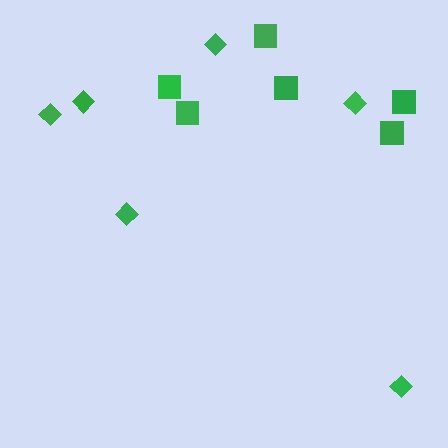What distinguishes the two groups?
There are 2 groups: one group of squares (6) and one group of diamonds (6).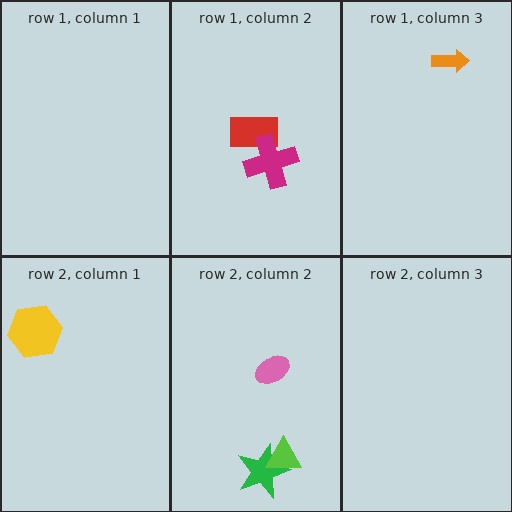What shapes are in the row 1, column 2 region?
The red rectangle, the magenta cross.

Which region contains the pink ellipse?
The row 2, column 2 region.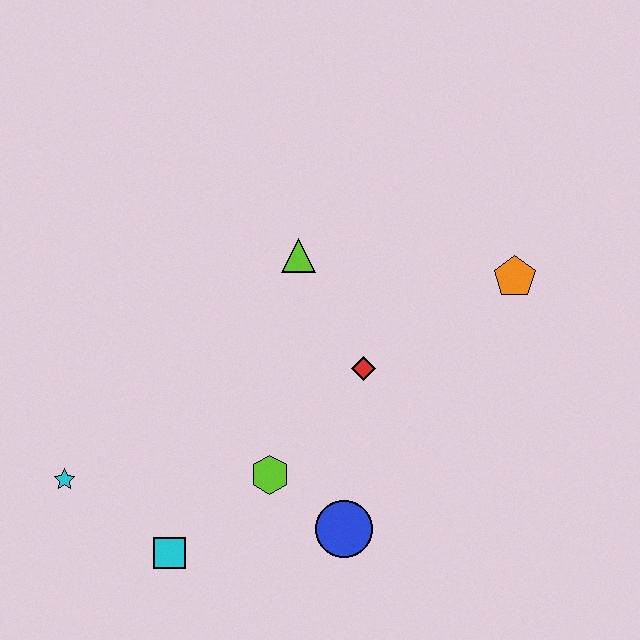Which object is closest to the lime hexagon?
The blue circle is closest to the lime hexagon.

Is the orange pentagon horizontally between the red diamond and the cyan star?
No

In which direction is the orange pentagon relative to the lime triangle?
The orange pentagon is to the right of the lime triangle.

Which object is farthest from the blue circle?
The orange pentagon is farthest from the blue circle.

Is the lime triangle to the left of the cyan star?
No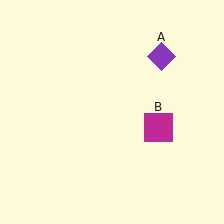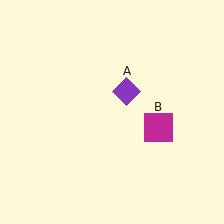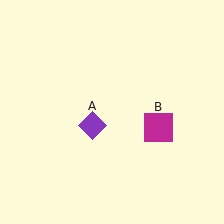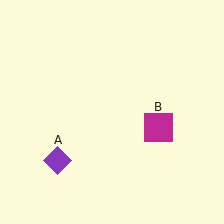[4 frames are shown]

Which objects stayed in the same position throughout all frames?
Magenta square (object B) remained stationary.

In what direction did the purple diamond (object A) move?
The purple diamond (object A) moved down and to the left.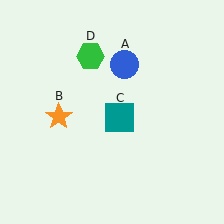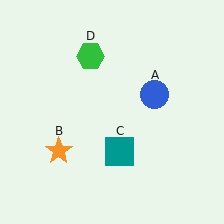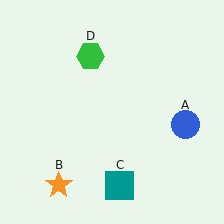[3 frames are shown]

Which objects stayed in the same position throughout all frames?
Green hexagon (object D) remained stationary.